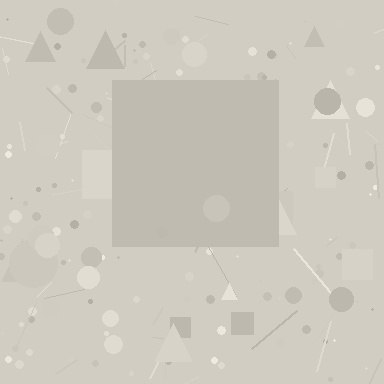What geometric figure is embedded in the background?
A square is embedded in the background.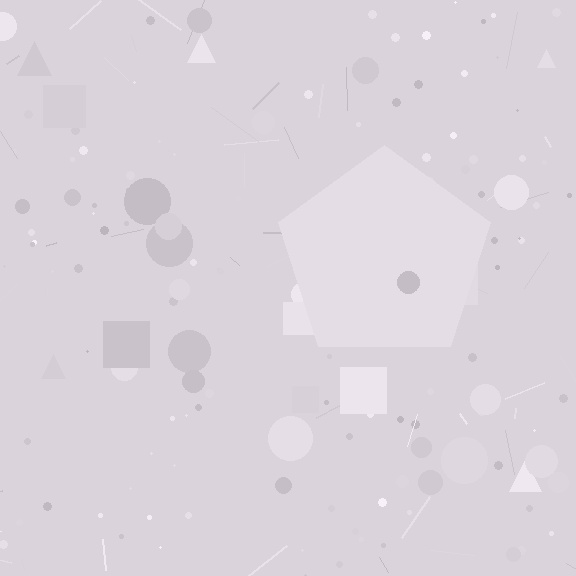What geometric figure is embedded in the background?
A pentagon is embedded in the background.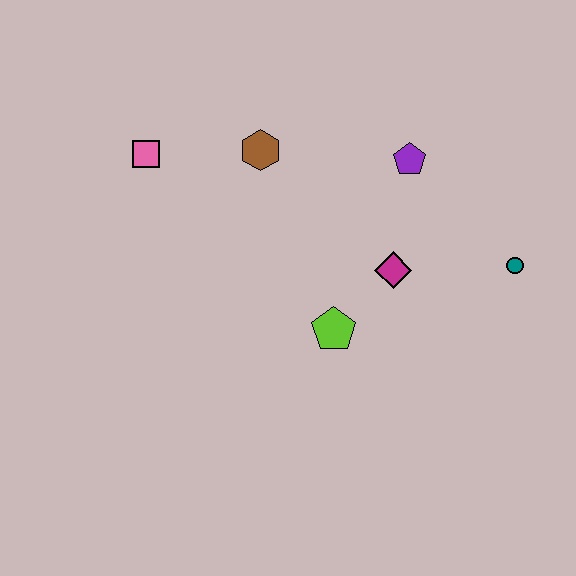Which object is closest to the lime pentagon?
The magenta diamond is closest to the lime pentagon.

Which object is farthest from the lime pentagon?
The pink square is farthest from the lime pentagon.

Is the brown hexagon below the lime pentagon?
No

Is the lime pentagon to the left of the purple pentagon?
Yes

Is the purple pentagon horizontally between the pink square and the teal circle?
Yes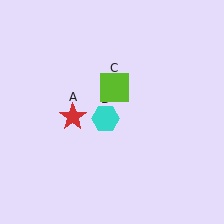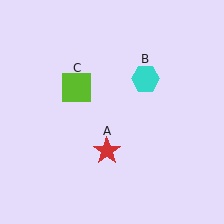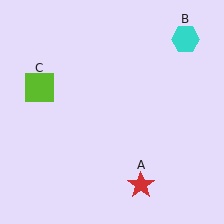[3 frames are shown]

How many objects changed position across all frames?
3 objects changed position: red star (object A), cyan hexagon (object B), lime square (object C).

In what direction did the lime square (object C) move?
The lime square (object C) moved left.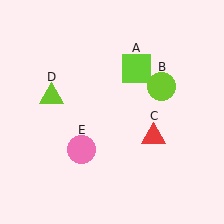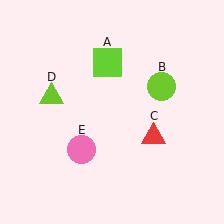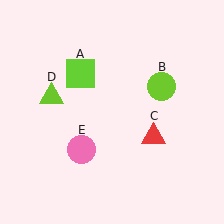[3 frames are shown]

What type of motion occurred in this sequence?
The lime square (object A) rotated counterclockwise around the center of the scene.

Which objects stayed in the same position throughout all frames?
Lime circle (object B) and red triangle (object C) and lime triangle (object D) and pink circle (object E) remained stationary.